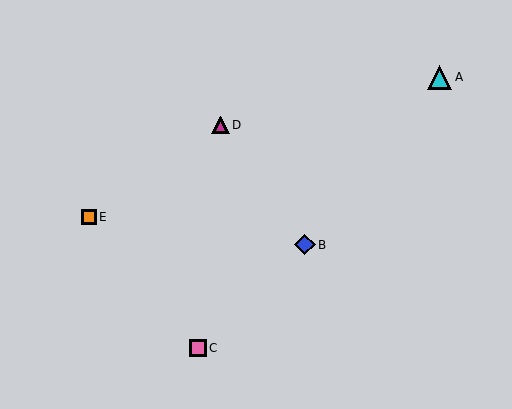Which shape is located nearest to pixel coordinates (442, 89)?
The cyan triangle (labeled A) at (440, 77) is nearest to that location.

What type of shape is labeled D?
Shape D is a magenta triangle.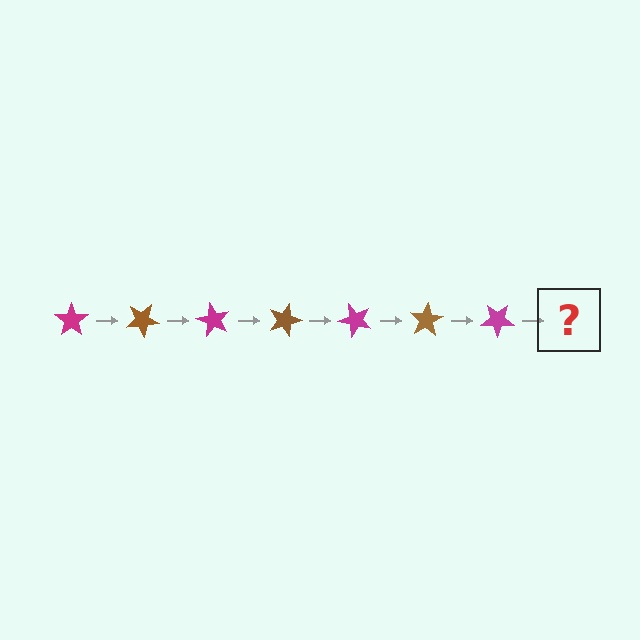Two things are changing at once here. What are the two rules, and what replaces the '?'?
The two rules are that it rotates 30 degrees each step and the color cycles through magenta and brown. The '?' should be a brown star, rotated 210 degrees from the start.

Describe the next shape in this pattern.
It should be a brown star, rotated 210 degrees from the start.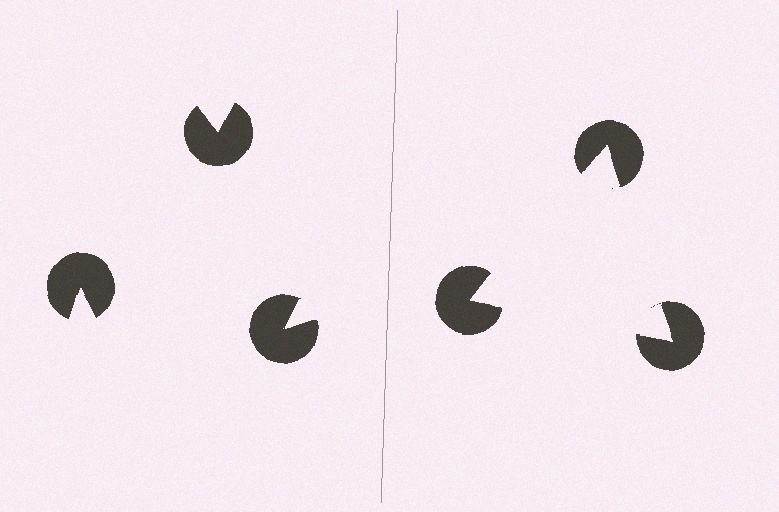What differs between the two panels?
The pac-man discs are positioned identically on both sides; only the wedge orientations differ. On the right they align to a triangle; on the left they are misaligned.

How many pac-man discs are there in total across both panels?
6 — 3 on each side.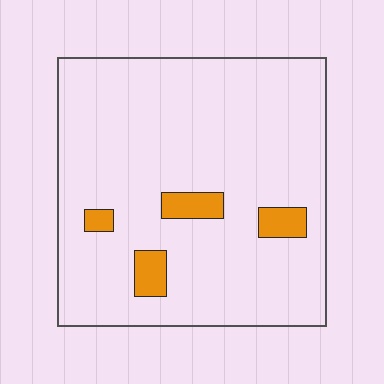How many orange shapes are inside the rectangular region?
4.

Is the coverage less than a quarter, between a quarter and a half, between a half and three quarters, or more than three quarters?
Less than a quarter.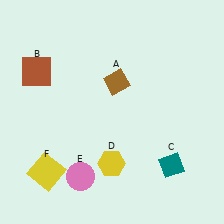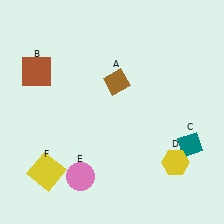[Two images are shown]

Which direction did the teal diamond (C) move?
The teal diamond (C) moved up.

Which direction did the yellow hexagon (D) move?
The yellow hexagon (D) moved right.